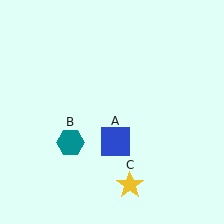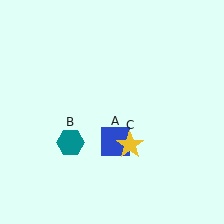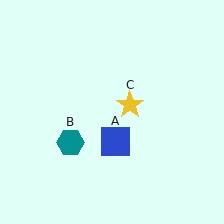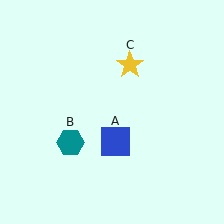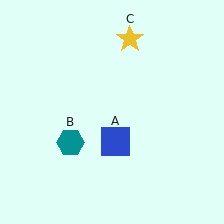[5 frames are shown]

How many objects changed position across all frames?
1 object changed position: yellow star (object C).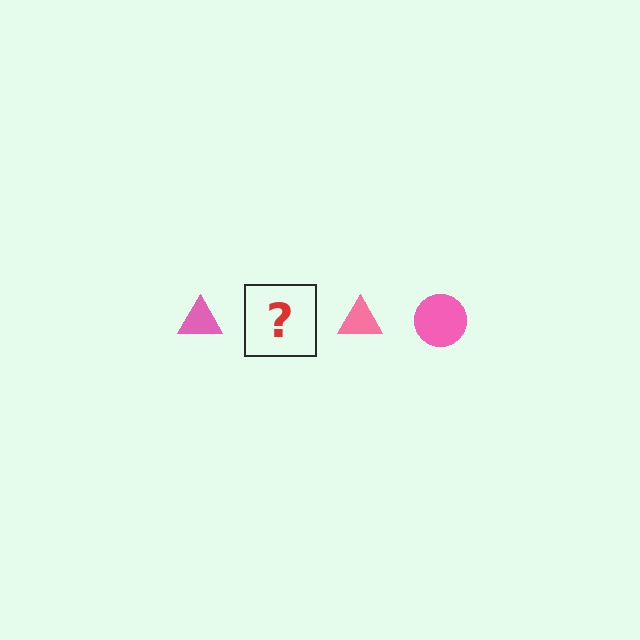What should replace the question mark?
The question mark should be replaced with a pink circle.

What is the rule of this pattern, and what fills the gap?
The rule is that the pattern cycles through triangle, circle shapes in pink. The gap should be filled with a pink circle.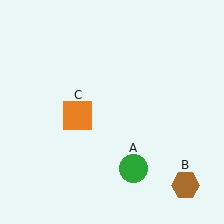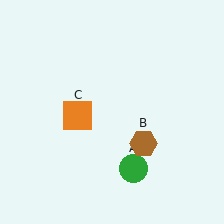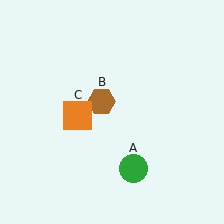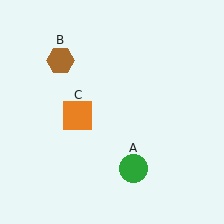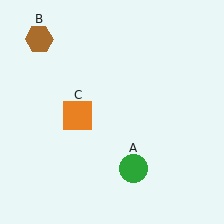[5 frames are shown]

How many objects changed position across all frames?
1 object changed position: brown hexagon (object B).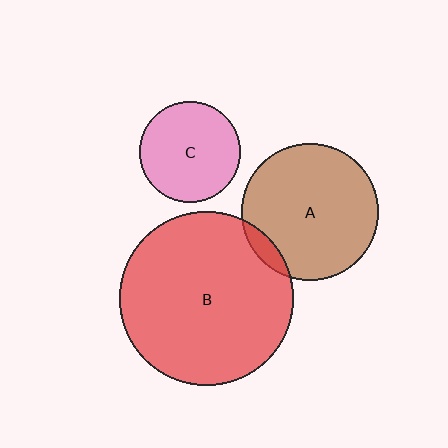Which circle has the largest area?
Circle B (red).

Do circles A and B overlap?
Yes.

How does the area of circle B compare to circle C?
Approximately 3.0 times.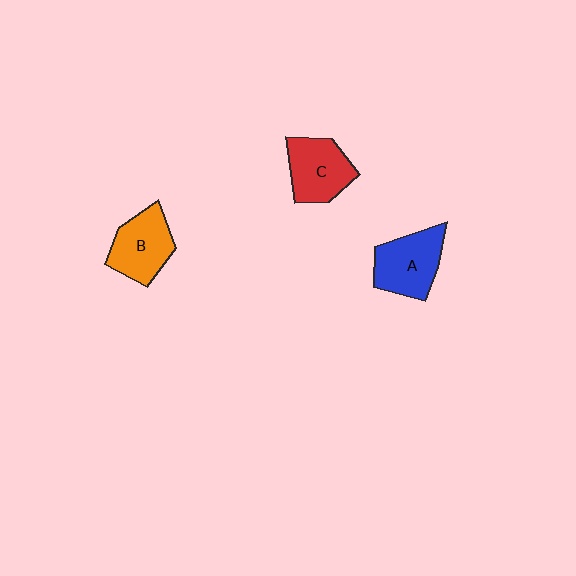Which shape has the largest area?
Shape A (blue).